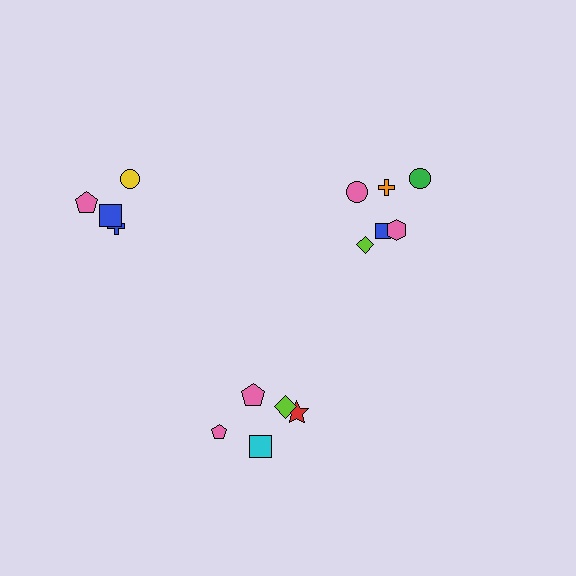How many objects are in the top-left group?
There are 4 objects.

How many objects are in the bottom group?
There are 5 objects.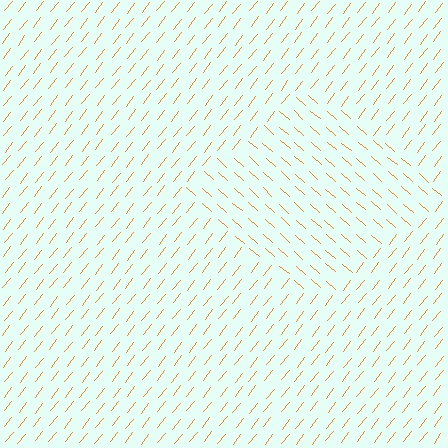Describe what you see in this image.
The image is filled with small orange line segments. A diamond region in the image has lines oriented differently from the surrounding lines, creating a visible texture boundary.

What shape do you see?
I see a diamond.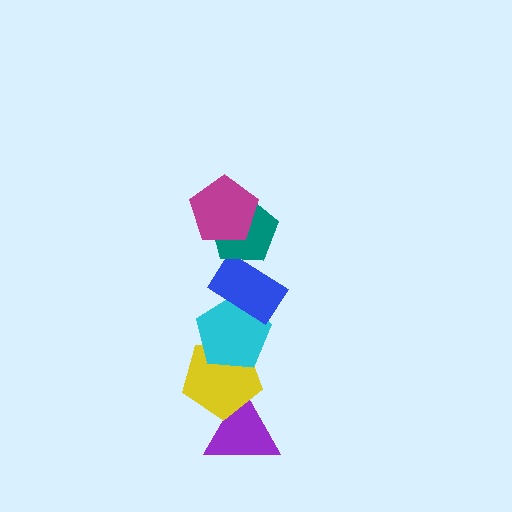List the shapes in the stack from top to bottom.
From top to bottom: the magenta pentagon, the teal pentagon, the blue rectangle, the cyan pentagon, the yellow pentagon, the purple triangle.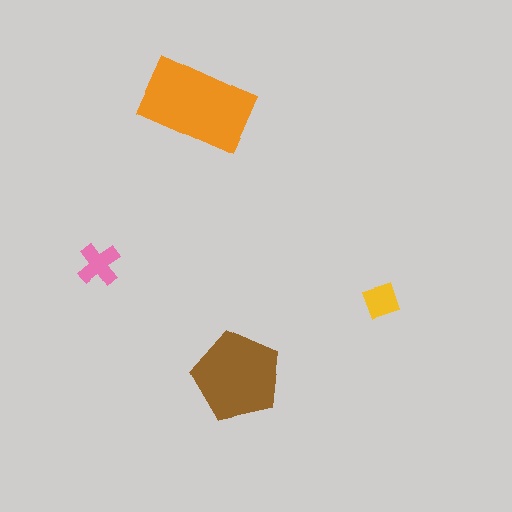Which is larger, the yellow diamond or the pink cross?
The pink cross.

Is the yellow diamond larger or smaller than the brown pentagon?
Smaller.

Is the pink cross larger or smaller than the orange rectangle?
Smaller.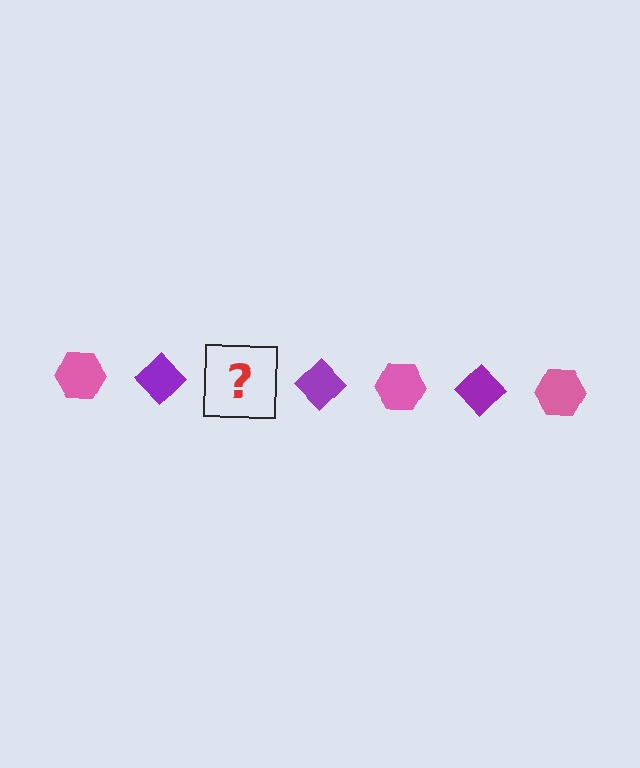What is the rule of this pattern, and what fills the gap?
The rule is that the pattern alternates between pink hexagon and purple diamond. The gap should be filled with a pink hexagon.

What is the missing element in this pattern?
The missing element is a pink hexagon.